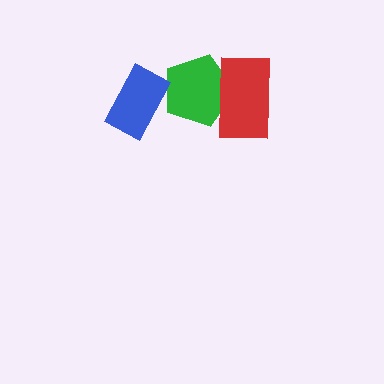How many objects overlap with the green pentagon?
2 objects overlap with the green pentagon.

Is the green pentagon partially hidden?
Yes, it is partially covered by another shape.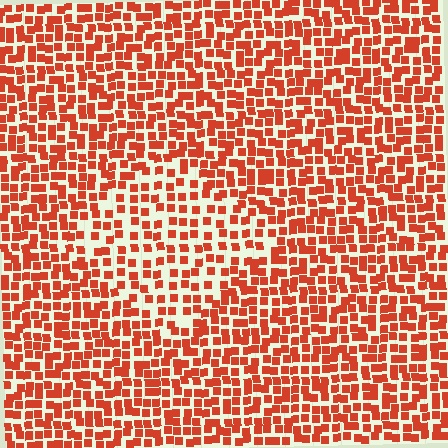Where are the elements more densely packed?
The elements are more densely packed outside the diamond boundary.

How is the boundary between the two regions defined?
The boundary is defined by a change in element density (approximately 1.6x ratio). All elements are the same color, size, and shape.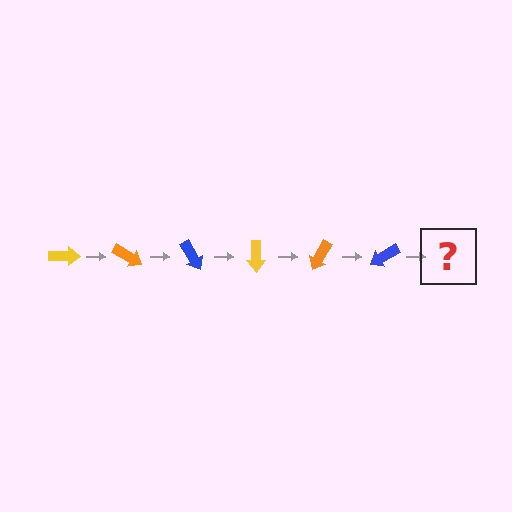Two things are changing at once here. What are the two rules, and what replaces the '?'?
The two rules are that it rotates 30 degrees each step and the color cycles through yellow, orange, and blue. The '?' should be a yellow arrow, rotated 180 degrees from the start.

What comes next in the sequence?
The next element should be a yellow arrow, rotated 180 degrees from the start.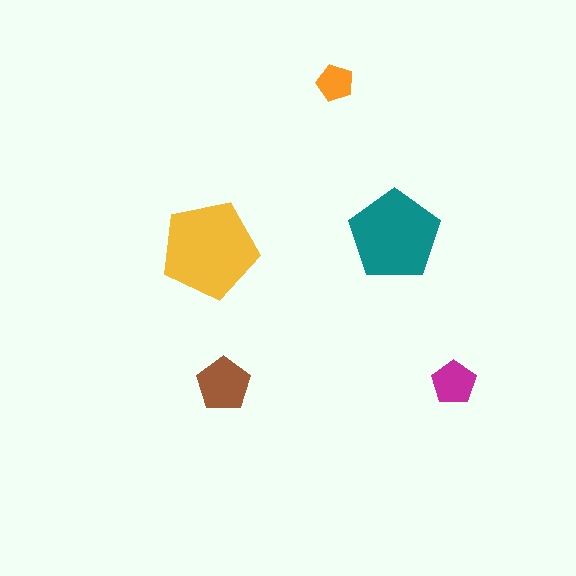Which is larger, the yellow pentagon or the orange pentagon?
The yellow one.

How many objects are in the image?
There are 5 objects in the image.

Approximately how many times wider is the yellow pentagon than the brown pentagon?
About 2 times wider.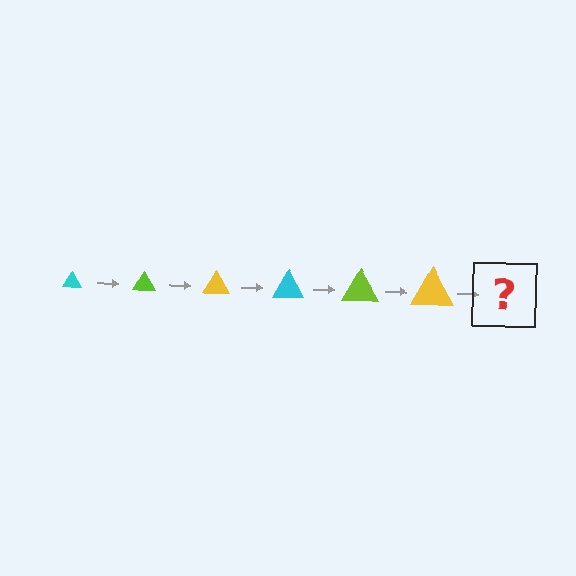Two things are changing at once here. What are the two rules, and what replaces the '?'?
The two rules are that the triangle grows larger each step and the color cycles through cyan, lime, and yellow. The '?' should be a cyan triangle, larger than the previous one.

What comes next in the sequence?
The next element should be a cyan triangle, larger than the previous one.